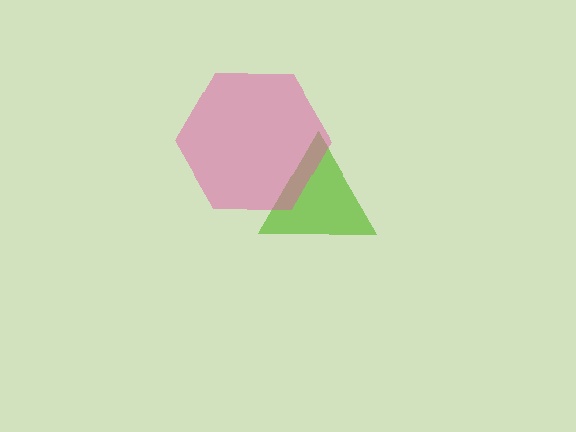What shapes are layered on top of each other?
The layered shapes are: a lime triangle, a pink hexagon.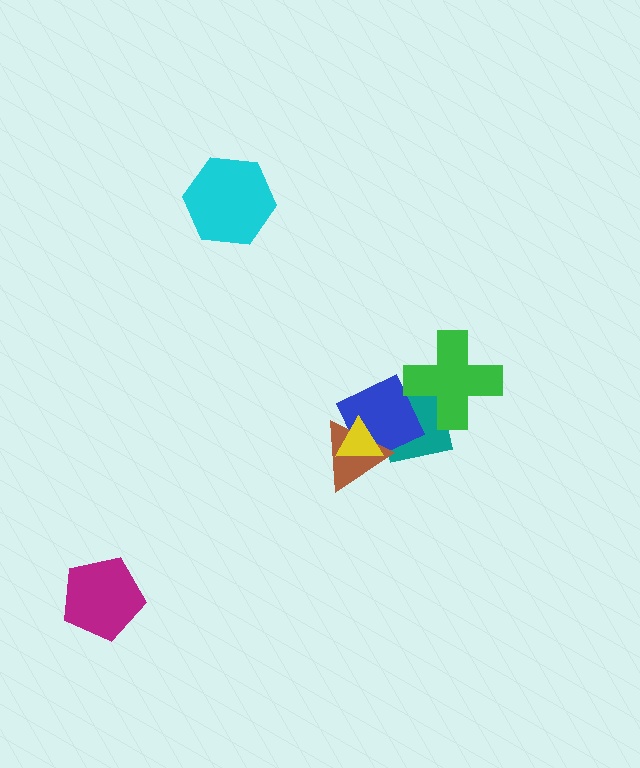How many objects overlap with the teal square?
4 objects overlap with the teal square.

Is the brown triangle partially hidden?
Yes, it is partially covered by another shape.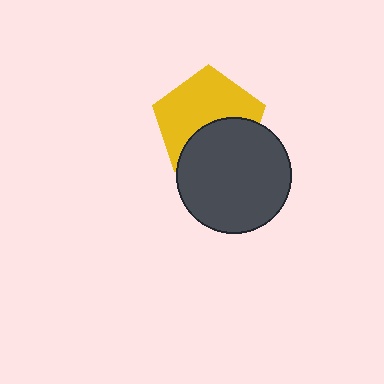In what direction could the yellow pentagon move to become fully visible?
The yellow pentagon could move up. That would shift it out from behind the dark gray circle entirely.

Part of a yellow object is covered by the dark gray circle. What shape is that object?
It is a pentagon.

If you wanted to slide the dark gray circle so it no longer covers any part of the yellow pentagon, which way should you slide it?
Slide it down — that is the most direct way to separate the two shapes.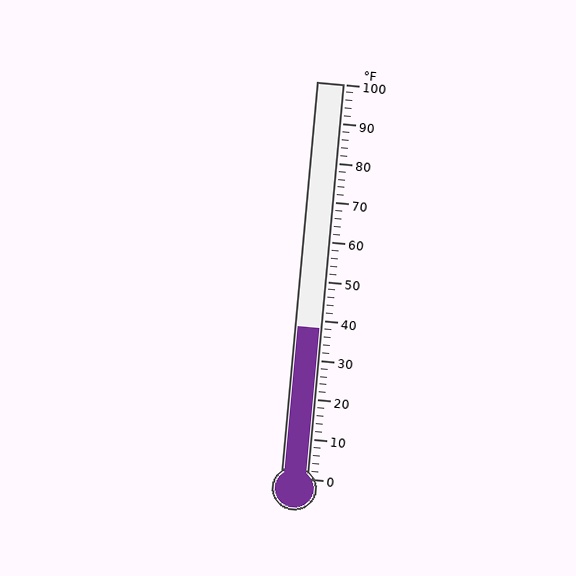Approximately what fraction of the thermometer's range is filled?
The thermometer is filled to approximately 40% of its range.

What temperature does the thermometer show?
The thermometer shows approximately 38°F.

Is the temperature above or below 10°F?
The temperature is above 10°F.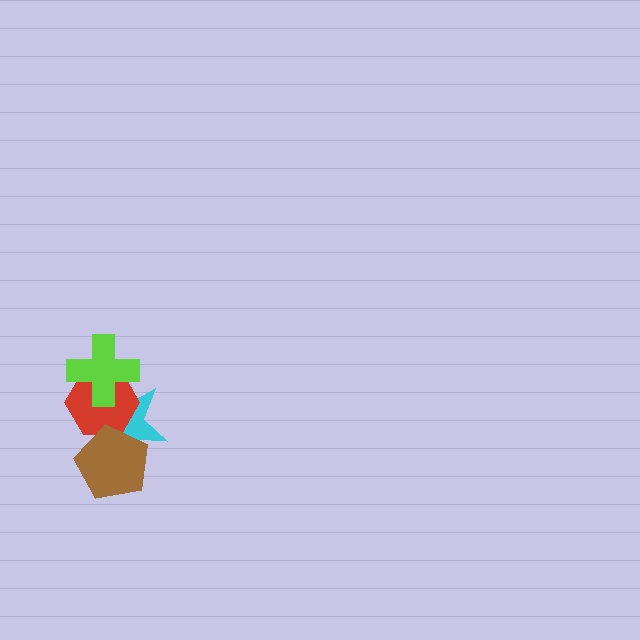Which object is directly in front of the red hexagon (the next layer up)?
The brown pentagon is directly in front of the red hexagon.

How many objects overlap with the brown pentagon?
2 objects overlap with the brown pentagon.